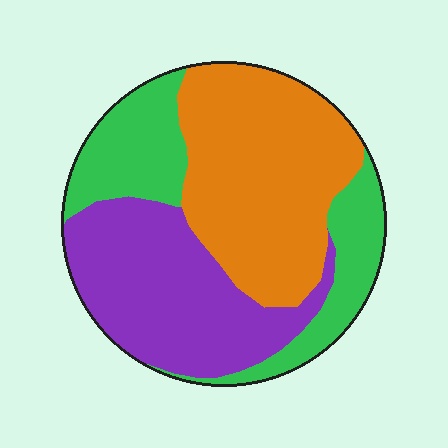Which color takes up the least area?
Green, at roughly 25%.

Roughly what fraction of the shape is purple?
Purple takes up about one third (1/3) of the shape.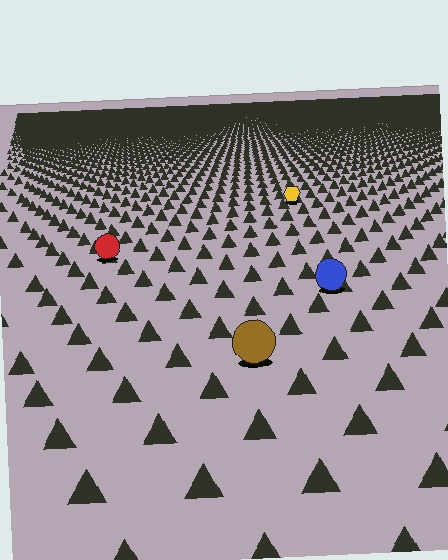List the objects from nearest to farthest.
From nearest to farthest: the brown circle, the blue circle, the red circle, the yellow hexagon.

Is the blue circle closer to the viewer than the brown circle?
No. The brown circle is closer — you can tell from the texture gradient: the ground texture is coarser near it.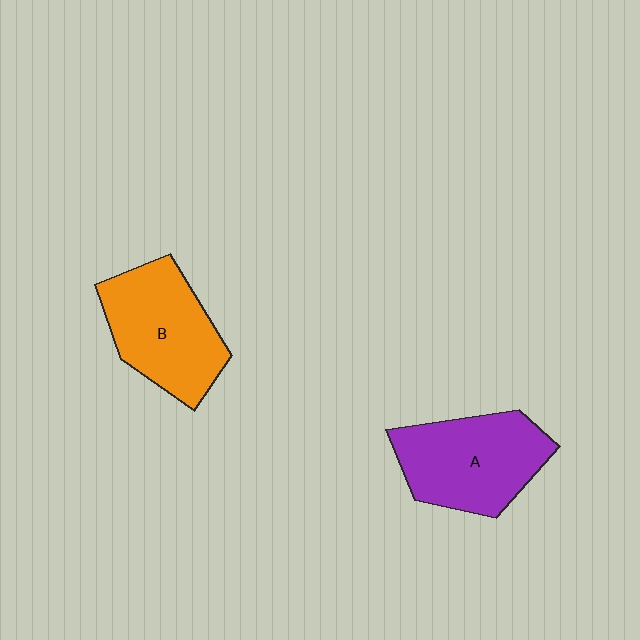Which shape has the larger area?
Shape A (purple).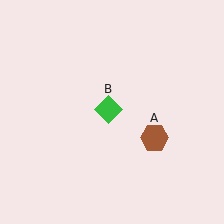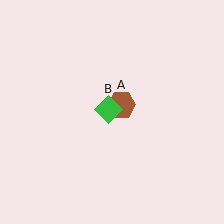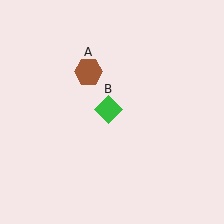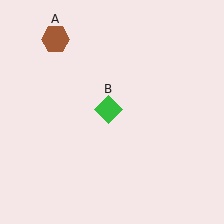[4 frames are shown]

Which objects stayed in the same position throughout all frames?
Green diamond (object B) remained stationary.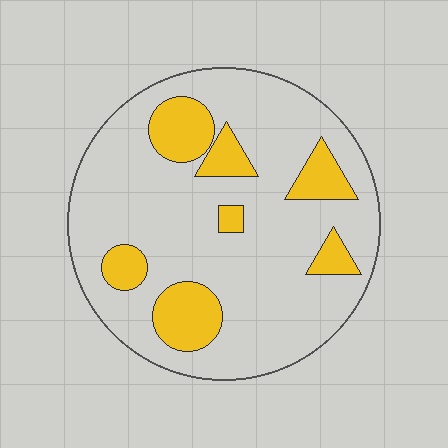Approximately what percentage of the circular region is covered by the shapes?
Approximately 20%.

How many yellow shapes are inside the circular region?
7.